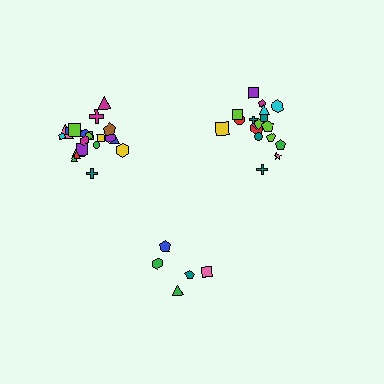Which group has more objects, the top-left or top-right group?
The top-left group.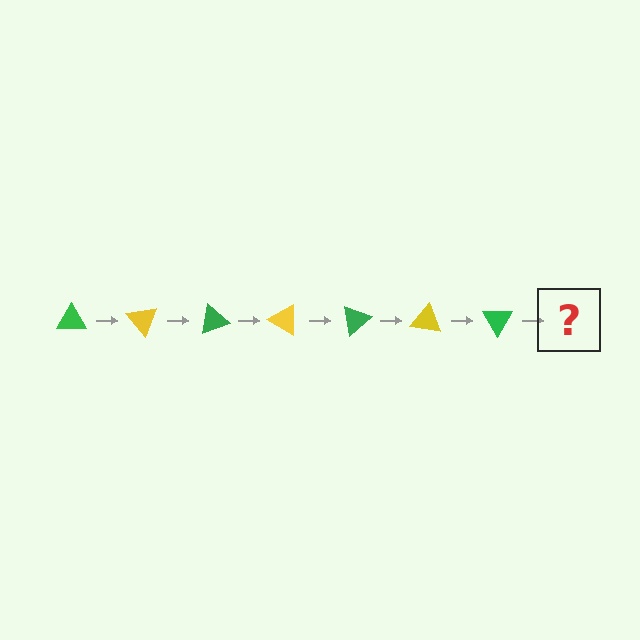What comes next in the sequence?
The next element should be a yellow triangle, rotated 350 degrees from the start.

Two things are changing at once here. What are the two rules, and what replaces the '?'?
The two rules are that it rotates 50 degrees each step and the color cycles through green and yellow. The '?' should be a yellow triangle, rotated 350 degrees from the start.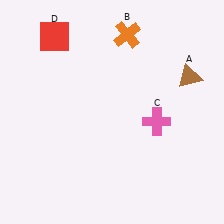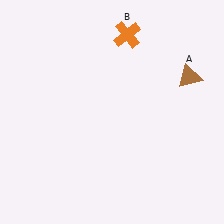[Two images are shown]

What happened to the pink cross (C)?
The pink cross (C) was removed in Image 2. It was in the bottom-right area of Image 1.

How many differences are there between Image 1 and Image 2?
There are 2 differences between the two images.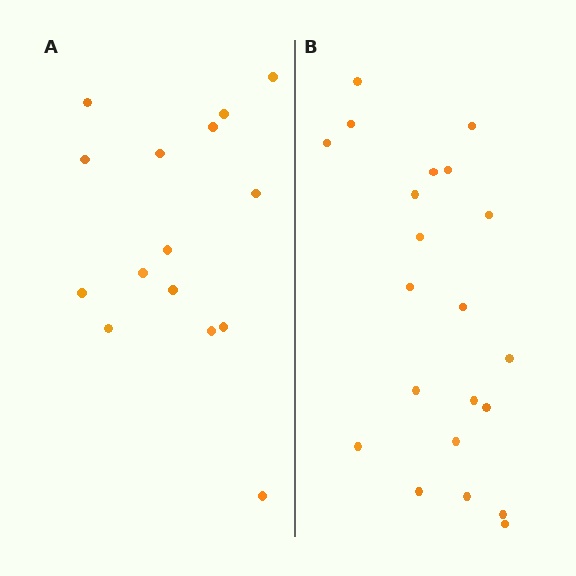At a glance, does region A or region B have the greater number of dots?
Region B (the right region) has more dots.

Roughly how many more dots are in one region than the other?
Region B has about 6 more dots than region A.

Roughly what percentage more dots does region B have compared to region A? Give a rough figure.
About 40% more.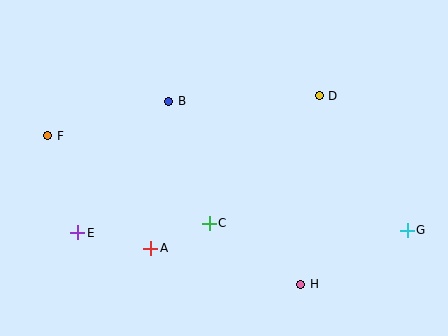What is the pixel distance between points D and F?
The distance between D and F is 275 pixels.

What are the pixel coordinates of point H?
Point H is at (301, 284).